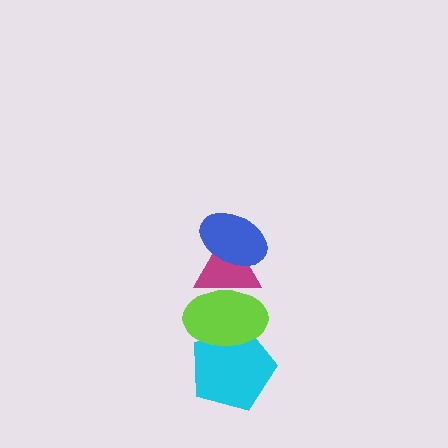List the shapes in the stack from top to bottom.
From top to bottom: the blue ellipse, the magenta triangle, the lime ellipse, the cyan pentagon.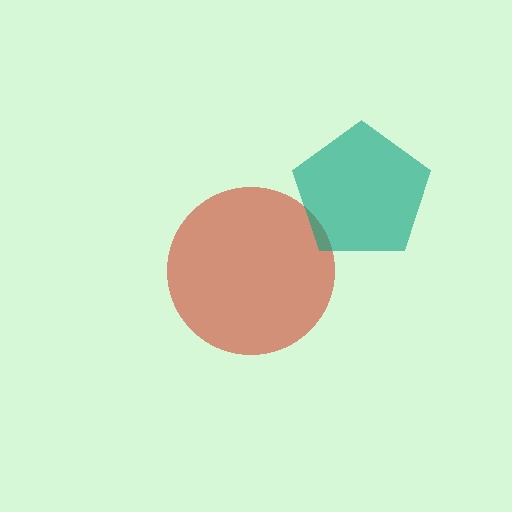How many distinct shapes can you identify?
There are 2 distinct shapes: a red circle, a teal pentagon.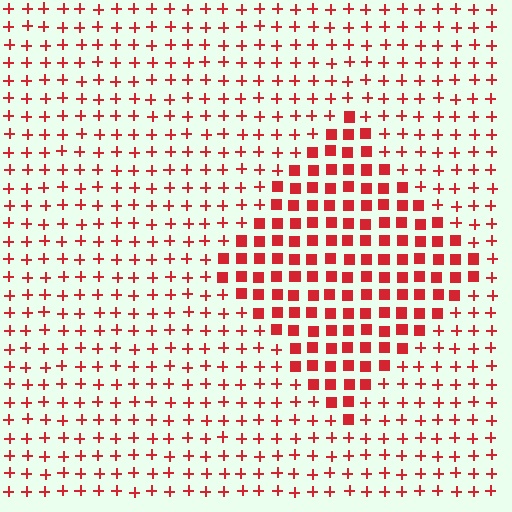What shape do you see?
I see a diamond.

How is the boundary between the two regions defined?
The boundary is defined by a change in element shape: squares inside vs. plus signs outside. All elements share the same color and spacing.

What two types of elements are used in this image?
The image uses squares inside the diamond region and plus signs outside it.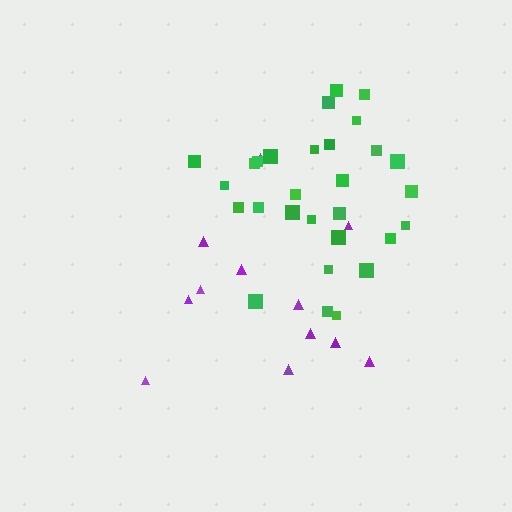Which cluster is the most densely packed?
Green.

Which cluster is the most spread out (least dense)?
Purple.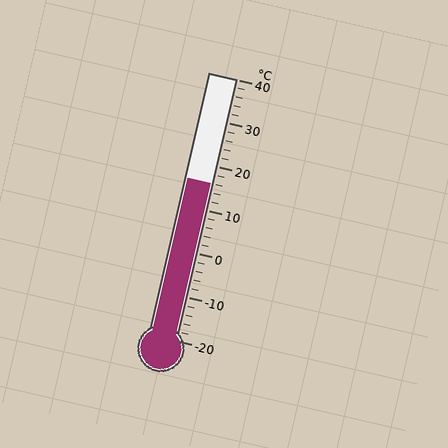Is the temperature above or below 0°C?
The temperature is above 0°C.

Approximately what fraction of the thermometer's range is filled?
The thermometer is filled to approximately 60% of its range.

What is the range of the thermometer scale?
The thermometer scale ranges from -20°C to 40°C.